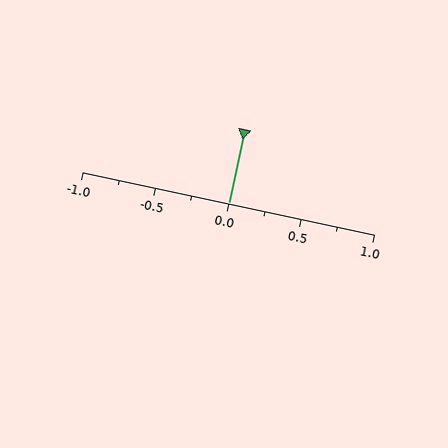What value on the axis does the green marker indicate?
The marker indicates approximately 0.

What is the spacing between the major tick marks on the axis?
The major ticks are spaced 0.5 apart.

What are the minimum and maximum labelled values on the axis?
The axis runs from -1.0 to 1.0.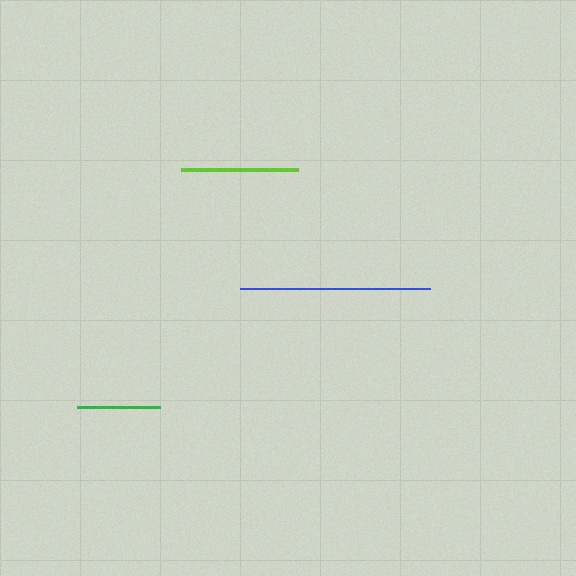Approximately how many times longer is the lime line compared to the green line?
The lime line is approximately 1.4 times the length of the green line.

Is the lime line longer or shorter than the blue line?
The blue line is longer than the lime line.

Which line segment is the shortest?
The green line is the shortest at approximately 83 pixels.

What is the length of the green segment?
The green segment is approximately 83 pixels long.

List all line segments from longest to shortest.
From longest to shortest: blue, lime, green.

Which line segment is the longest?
The blue line is the longest at approximately 190 pixels.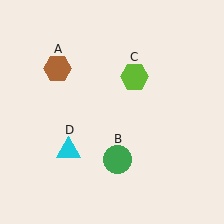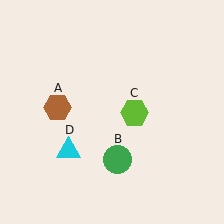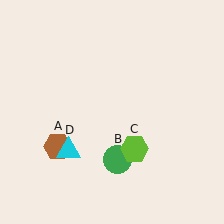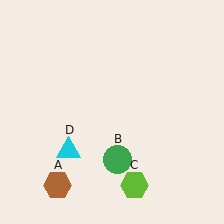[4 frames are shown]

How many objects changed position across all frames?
2 objects changed position: brown hexagon (object A), lime hexagon (object C).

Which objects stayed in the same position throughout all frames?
Green circle (object B) and cyan triangle (object D) remained stationary.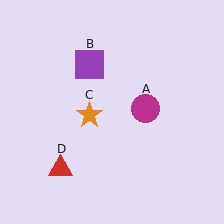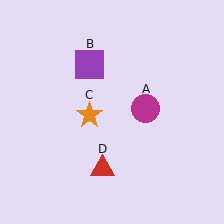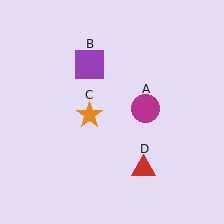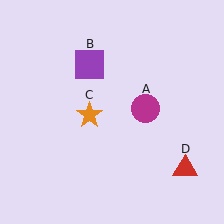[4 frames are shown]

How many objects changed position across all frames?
1 object changed position: red triangle (object D).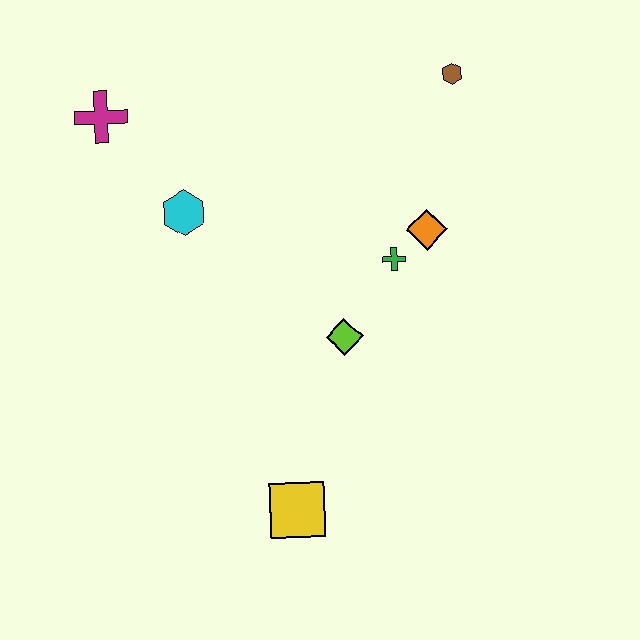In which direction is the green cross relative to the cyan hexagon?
The green cross is to the right of the cyan hexagon.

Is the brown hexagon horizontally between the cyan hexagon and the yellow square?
No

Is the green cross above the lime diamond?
Yes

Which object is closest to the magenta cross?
The cyan hexagon is closest to the magenta cross.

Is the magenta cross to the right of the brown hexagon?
No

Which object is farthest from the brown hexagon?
The yellow square is farthest from the brown hexagon.